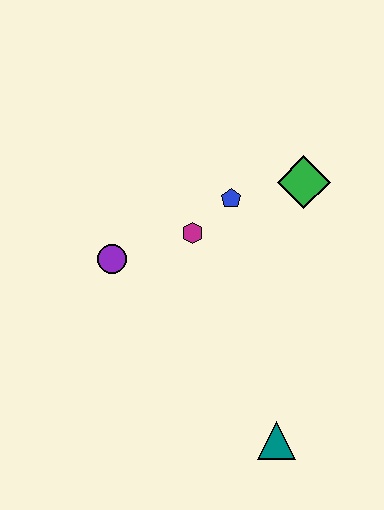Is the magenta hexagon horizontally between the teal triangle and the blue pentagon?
No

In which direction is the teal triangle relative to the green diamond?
The teal triangle is below the green diamond.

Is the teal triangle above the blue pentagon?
No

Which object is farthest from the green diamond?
The teal triangle is farthest from the green diamond.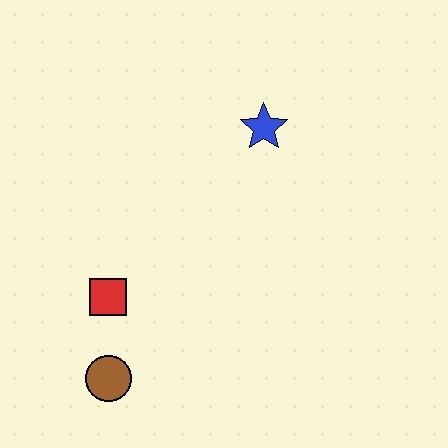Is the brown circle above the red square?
No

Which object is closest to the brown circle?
The red square is closest to the brown circle.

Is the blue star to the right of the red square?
Yes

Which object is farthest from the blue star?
The brown circle is farthest from the blue star.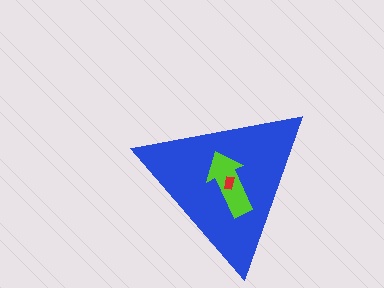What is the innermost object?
The red rectangle.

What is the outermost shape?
The blue triangle.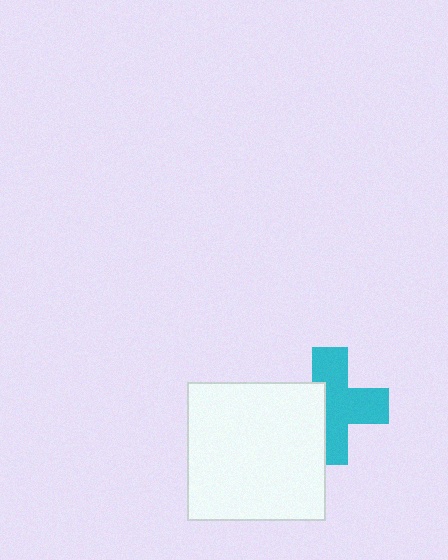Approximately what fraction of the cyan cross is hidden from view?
Roughly 36% of the cyan cross is hidden behind the white square.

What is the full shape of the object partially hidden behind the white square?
The partially hidden object is a cyan cross.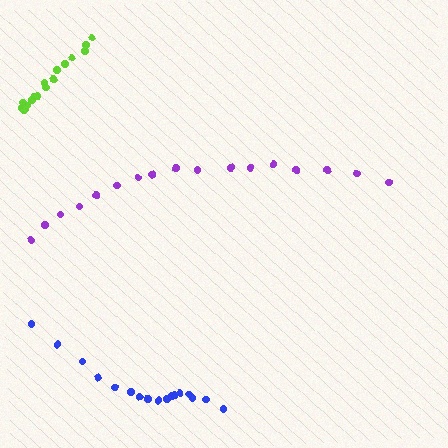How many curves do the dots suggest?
There are 3 distinct paths.